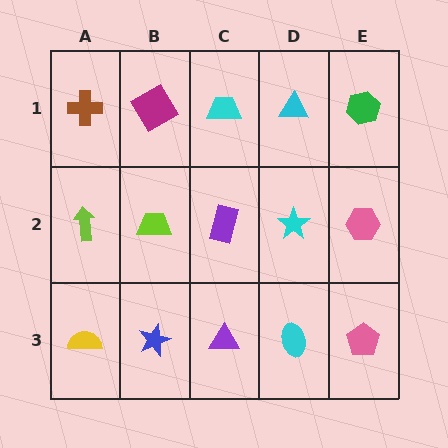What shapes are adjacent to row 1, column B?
A lime trapezoid (row 2, column B), a brown cross (row 1, column A), a cyan trapezoid (row 1, column C).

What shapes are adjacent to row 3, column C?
A purple rectangle (row 2, column C), a blue star (row 3, column B), a cyan ellipse (row 3, column D).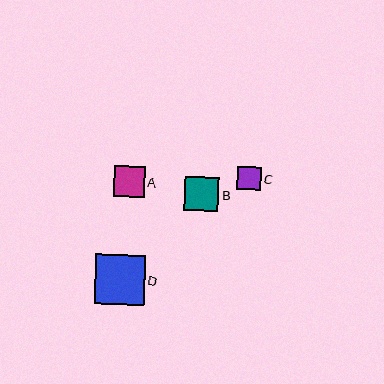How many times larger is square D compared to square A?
Square D is approximately 1.6 times the size of square A.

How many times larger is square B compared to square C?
Square B is approximately 1.5 times the size of square C.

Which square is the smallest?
Square C is the smallest with a size of approximately 23 pixels.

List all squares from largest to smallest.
From largest to smallest: D, B, A, C.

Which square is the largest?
Square D is the largest with a size of approximately 49 pixels.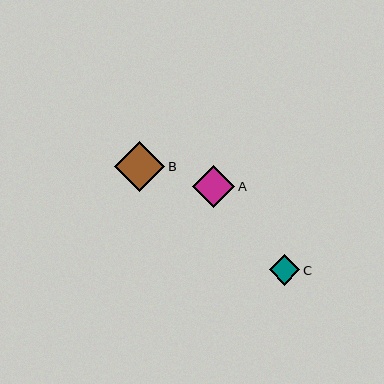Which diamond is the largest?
Diamond B is the largest with a size of approximately 50 pixels.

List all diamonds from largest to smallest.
From largest to smallest: B, A, C.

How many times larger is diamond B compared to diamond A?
Diamond B is approximately 1.2 times the size of diamond A.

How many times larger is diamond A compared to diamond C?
Diamond A is approximately 1.4 times the size of diamond C.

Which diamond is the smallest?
Diamond C is the smallest with a size of approximately 31 pixels.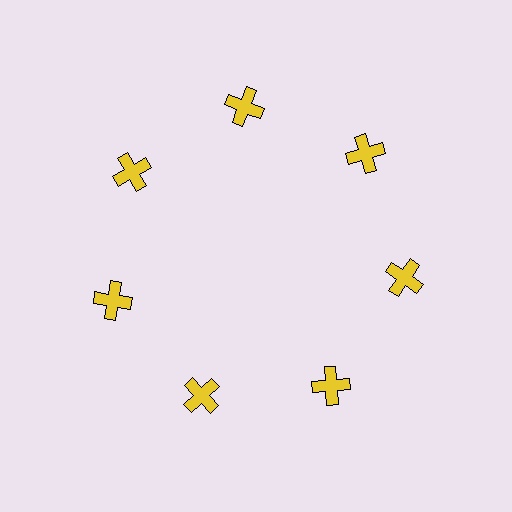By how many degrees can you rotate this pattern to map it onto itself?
The pattern maps onto itself every 51 degrees of rotation.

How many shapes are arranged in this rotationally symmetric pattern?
There are 7 shapes, arranged in 7 groups of 1.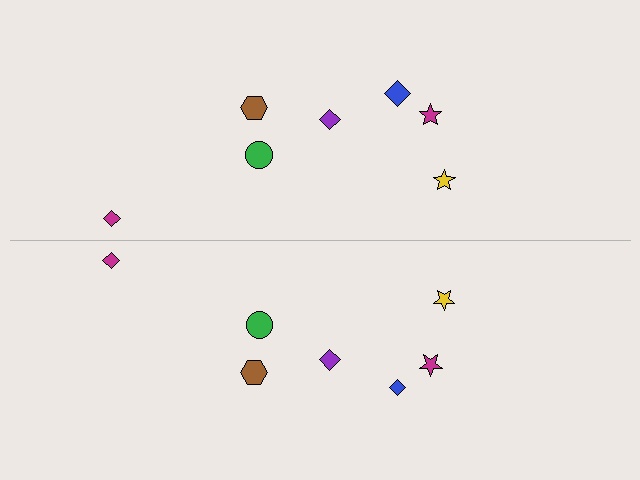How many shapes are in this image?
There are 14 shapes in this image.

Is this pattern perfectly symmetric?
No, the pattern is not perfectly symmetric. The blue diamond on the bottom side has a different size than its mirror counterpart.